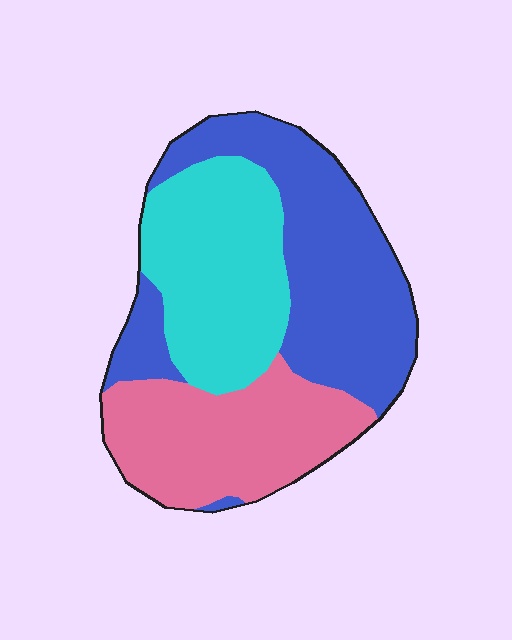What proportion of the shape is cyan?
Cyan takes up about one third (1/3) of the shape.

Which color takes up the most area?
Blue, at roughly 40%.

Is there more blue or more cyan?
Blue.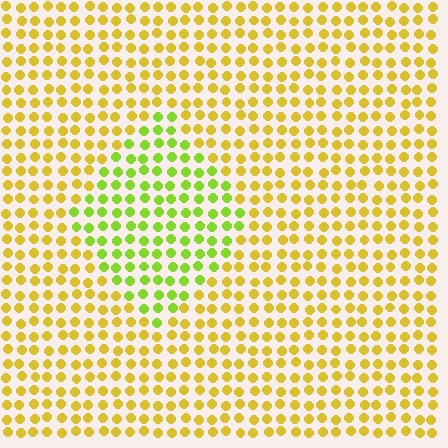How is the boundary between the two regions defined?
The boundary is defined purely by a slight shift in hue (about 39 degrees). Spacing, size, and orientation are identical on both sides.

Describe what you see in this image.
The image is filled with small yellow elements in a uniform arrangement. A diamond-shaped region is visible where the elements are tinted to a slightly different hue, forming a subtle color boundary.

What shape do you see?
I see a diamond.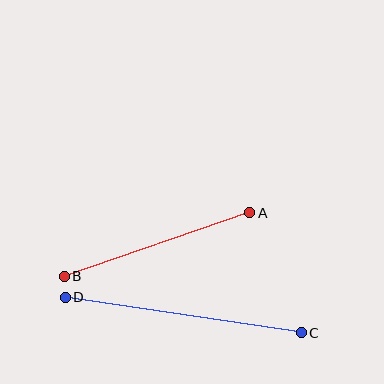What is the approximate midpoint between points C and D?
The midpoint is at approximately (183, 315) pixels.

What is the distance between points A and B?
The distance is approximately 196 pixels.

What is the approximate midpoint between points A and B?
The midpoint is at approximately (157, 245) pixels.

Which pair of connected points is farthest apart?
Points C and D are farthest apart.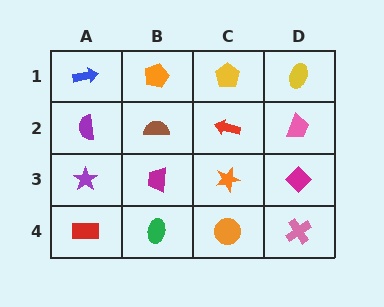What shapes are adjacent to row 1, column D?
A pink trapezoid (row 2, column D), a yellow pentagon (row 1, column C).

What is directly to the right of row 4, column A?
A green ellipse.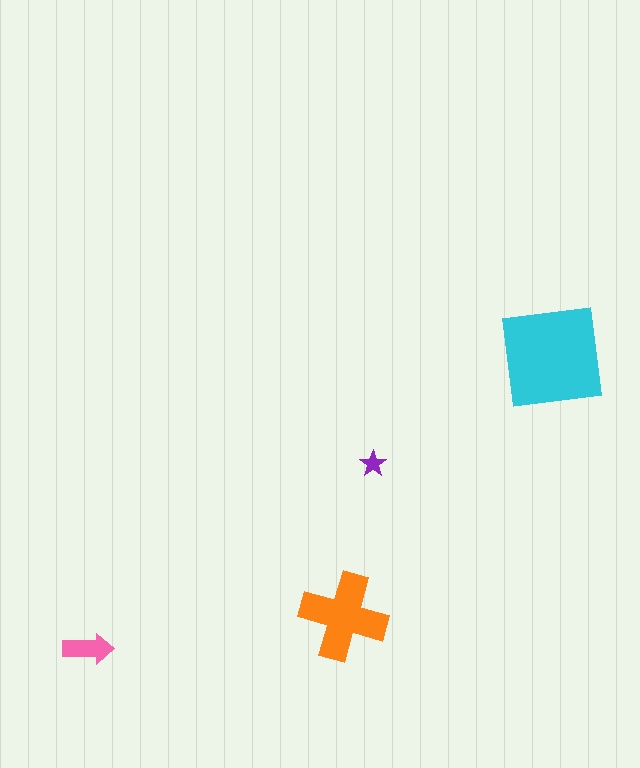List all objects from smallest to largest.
The purple star, the pink arrow, the orange cross, the cyan square.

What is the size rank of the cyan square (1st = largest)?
1st.